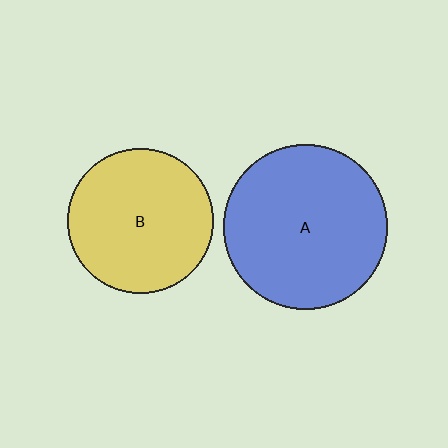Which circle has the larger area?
Circle A (blue).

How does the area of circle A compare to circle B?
Approximately 1.3 times.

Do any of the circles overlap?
No, none of the circles overlap.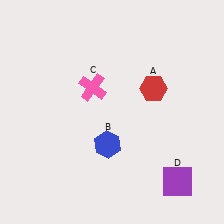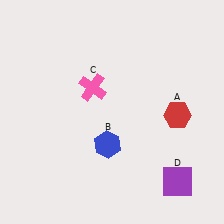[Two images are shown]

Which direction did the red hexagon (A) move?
The red hexagon (A) moved down.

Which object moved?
The red hexagon (A) moved down.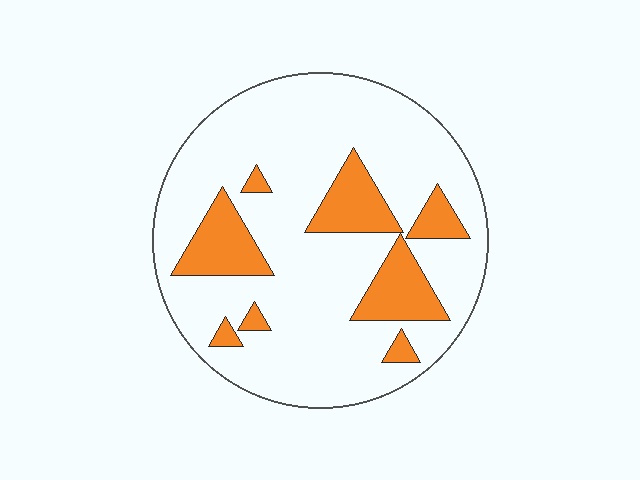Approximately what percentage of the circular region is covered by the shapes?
Approximately 20%.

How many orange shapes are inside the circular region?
8.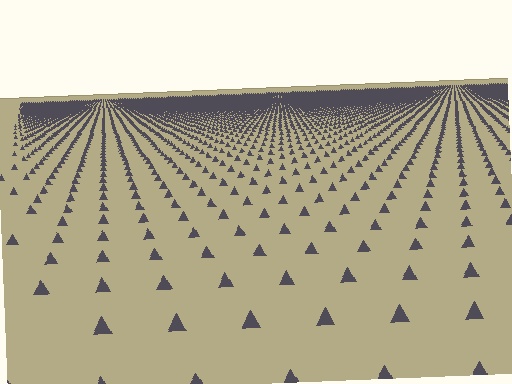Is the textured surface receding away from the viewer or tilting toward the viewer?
The surface is receding away from the viewer. Texture elements get smaller and denser toward the top.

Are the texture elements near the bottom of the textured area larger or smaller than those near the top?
Larger. Near the bottom, elements are closer to the viewer and appear at a bigger on-screen size.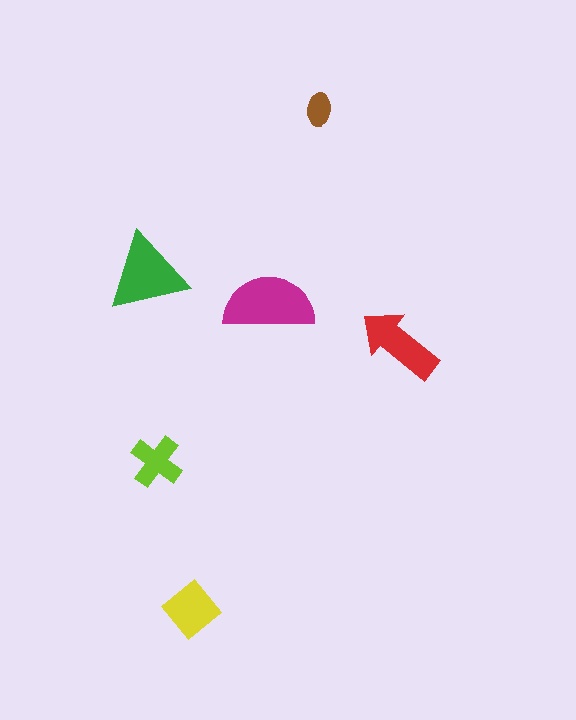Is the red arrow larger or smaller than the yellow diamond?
Larger.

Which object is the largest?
The magenta semicircle.